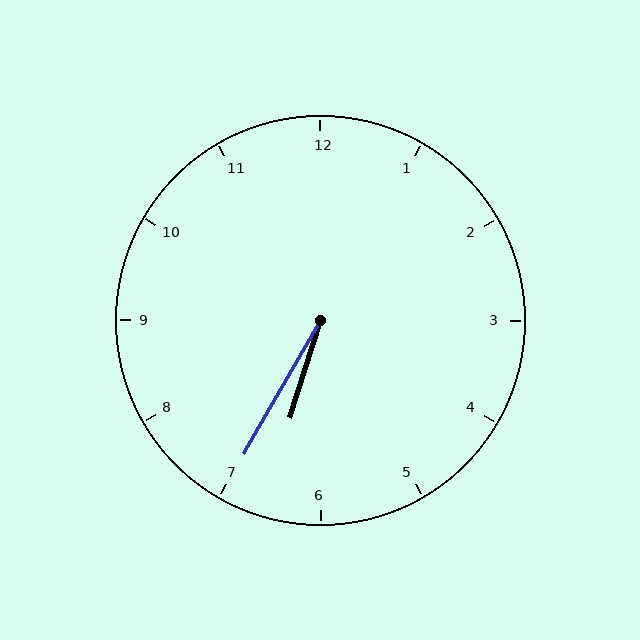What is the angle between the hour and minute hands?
Approximately 12 degrees.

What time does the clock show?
6:35.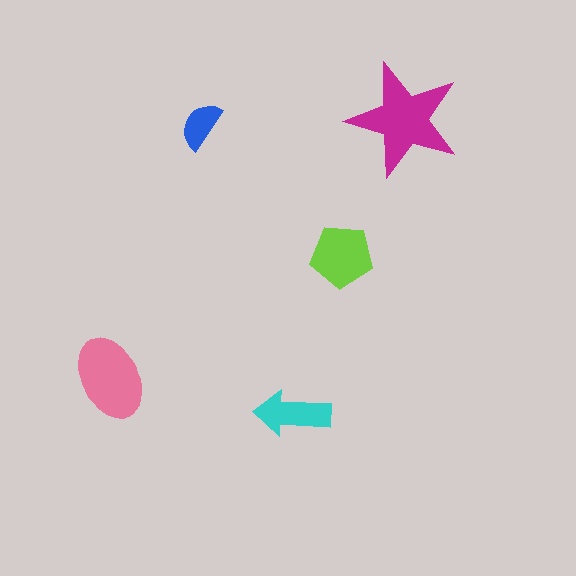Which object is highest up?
The magenta star is topmost.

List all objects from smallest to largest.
The blue semicircle, the cyan arrow, the lime pentagon, the pink ellipse, the magenta star.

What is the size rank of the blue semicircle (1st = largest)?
5th.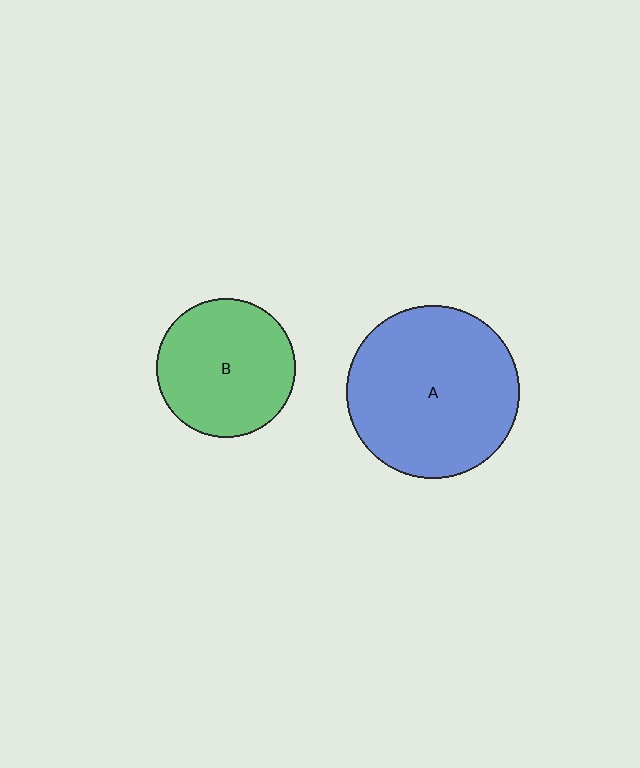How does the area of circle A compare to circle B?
Approximately 1.5 times.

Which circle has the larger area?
Circle A (blue).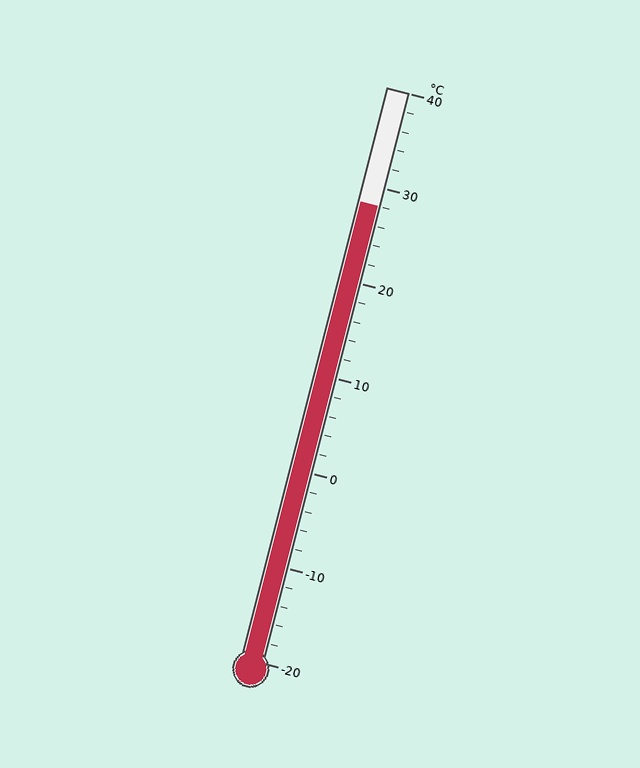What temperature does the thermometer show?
The thermometer shows approximately 28°C.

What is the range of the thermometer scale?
The thermometer scale ranges from -20°C to 40°C.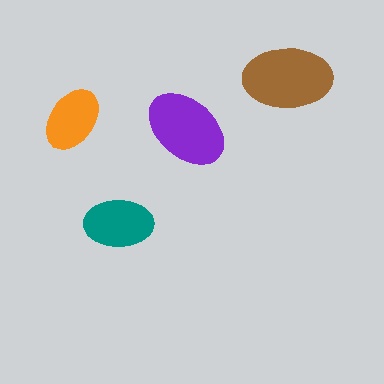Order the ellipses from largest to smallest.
the brown one, the purple one, the teal one, the orange one.